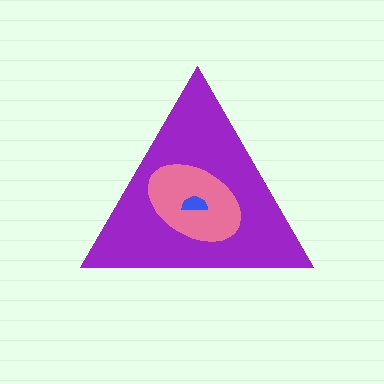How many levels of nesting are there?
3.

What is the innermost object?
The blue semicircle.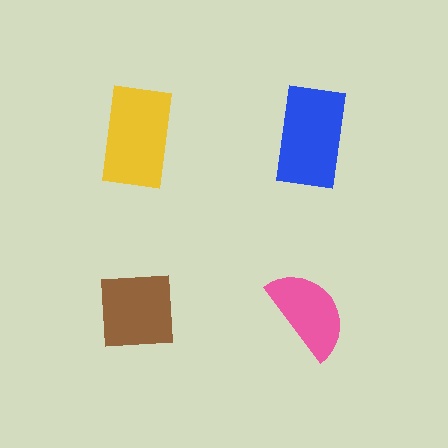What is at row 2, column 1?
A brown square.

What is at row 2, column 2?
A pink semicircle.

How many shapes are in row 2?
2 shapes.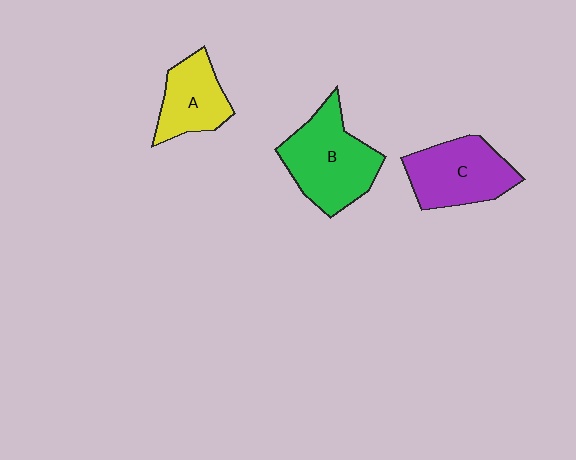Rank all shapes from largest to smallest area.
From largest to smallest: B (green), C (purple), A (yellow).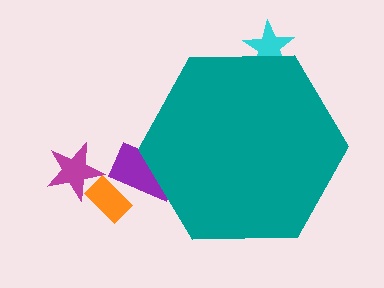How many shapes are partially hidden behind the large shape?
2 shapes are partially hidden.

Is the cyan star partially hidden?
Yes, the cyan star is partially hidden behind the teal hexagon.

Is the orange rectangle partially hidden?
No, the orange rectangle is fully visible.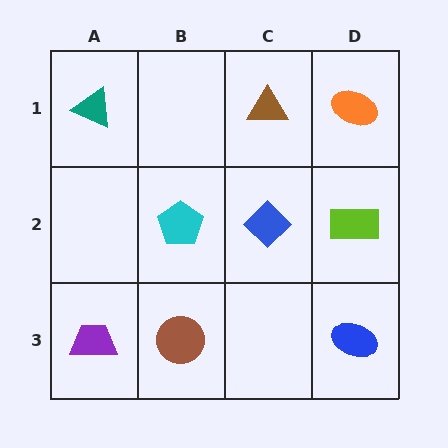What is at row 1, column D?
An orange ellipse.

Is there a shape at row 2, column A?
No, that cell is empty.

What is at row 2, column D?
A lime rectangle.